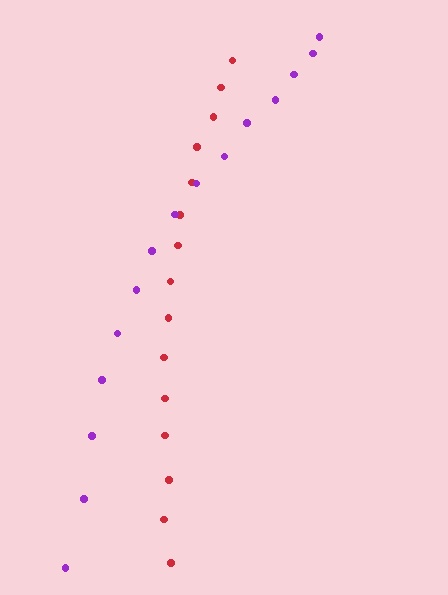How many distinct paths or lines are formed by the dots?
There are 2 distinct paths.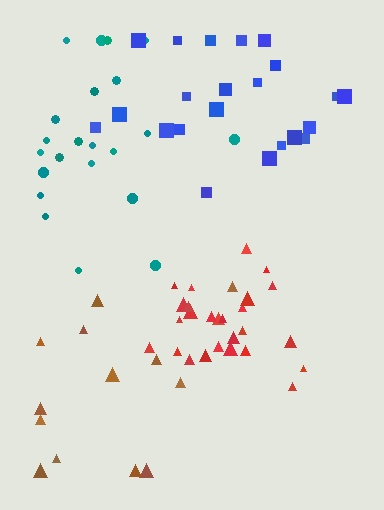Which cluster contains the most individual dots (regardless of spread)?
Red (26).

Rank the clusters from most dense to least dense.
red, blue, teal, brown.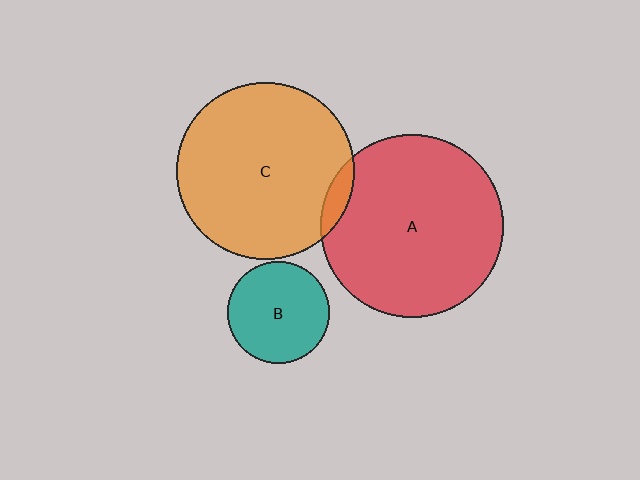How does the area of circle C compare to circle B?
Approximately 3.0 times.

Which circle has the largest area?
Circle A (red).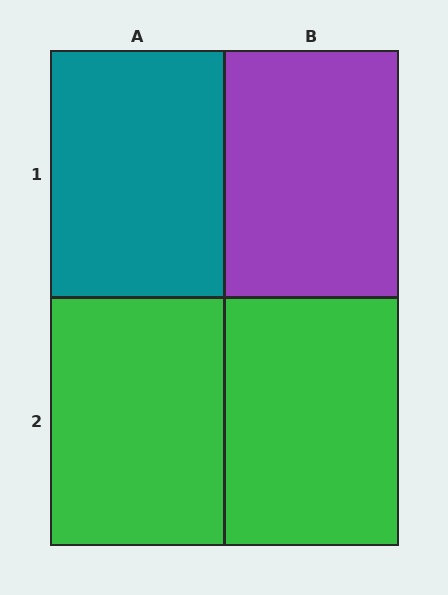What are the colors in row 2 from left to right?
Green, green.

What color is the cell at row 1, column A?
Teal.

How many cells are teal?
1 cell is teal.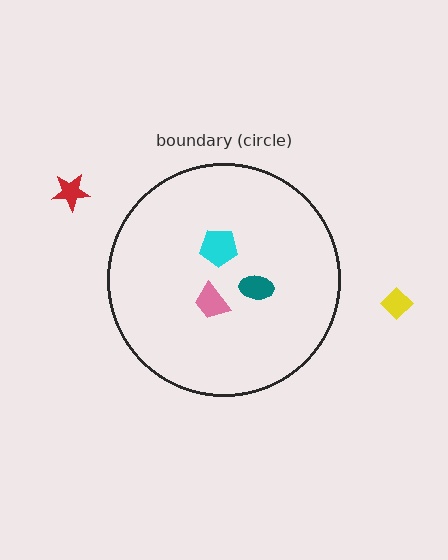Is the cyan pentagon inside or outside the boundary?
Inside.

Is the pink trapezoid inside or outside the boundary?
Inside.